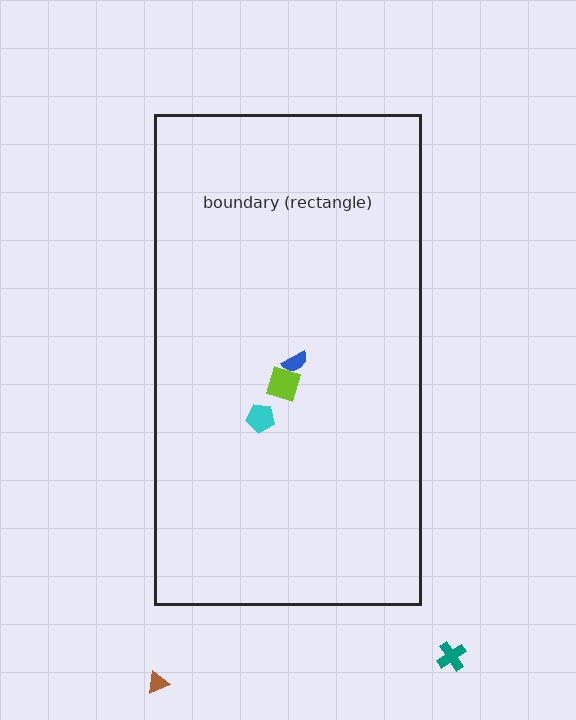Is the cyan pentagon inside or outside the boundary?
Inside.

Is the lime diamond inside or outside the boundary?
Inside.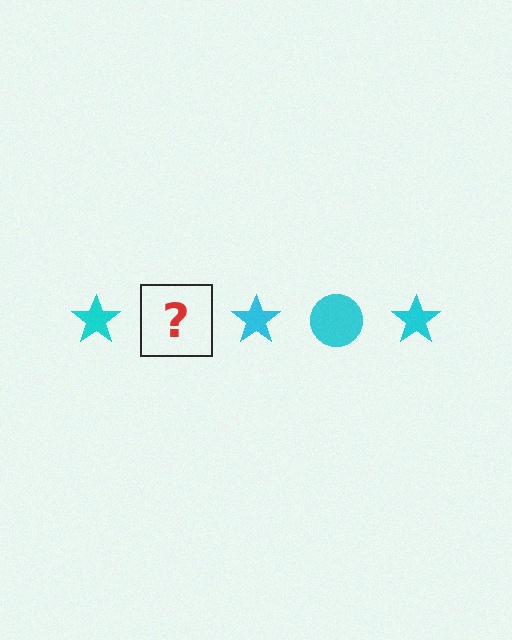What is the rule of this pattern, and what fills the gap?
The rule is that the pattern cycles through star, circle shapes in cyan. The gap should be filled with a cyan circle.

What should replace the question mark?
The question mark should be replaced with a cyan circle.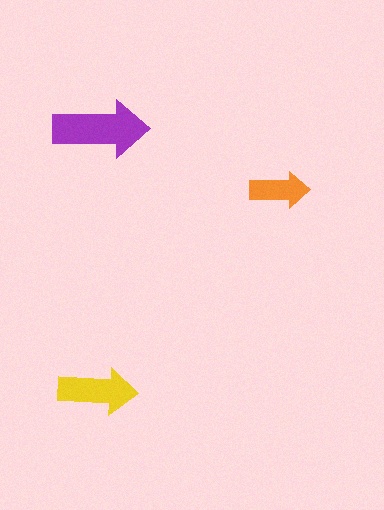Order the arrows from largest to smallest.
the purple one, the yellow one, the orange one.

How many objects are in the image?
There are 3 objects in the image.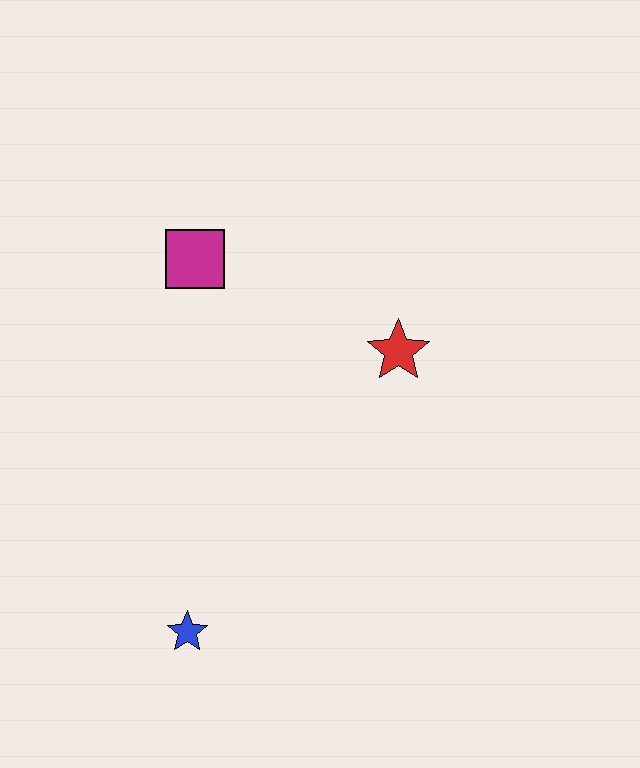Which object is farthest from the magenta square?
The blue star is farthest from the magenta square.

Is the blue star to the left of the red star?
Yes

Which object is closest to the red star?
The magenta square is closest to the red star.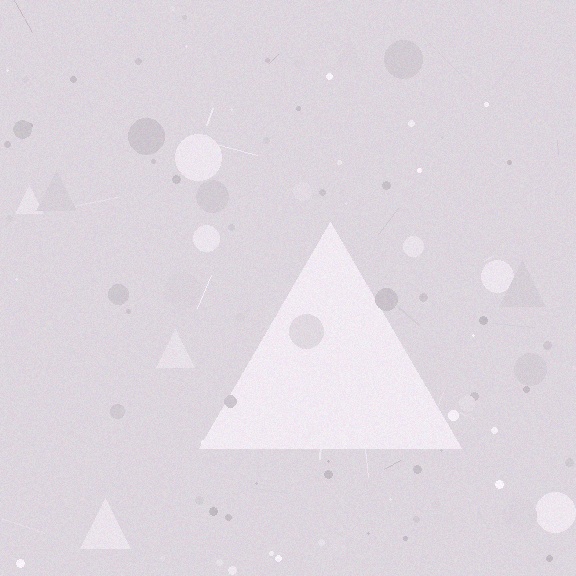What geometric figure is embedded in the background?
A triangle is embedded in the background.